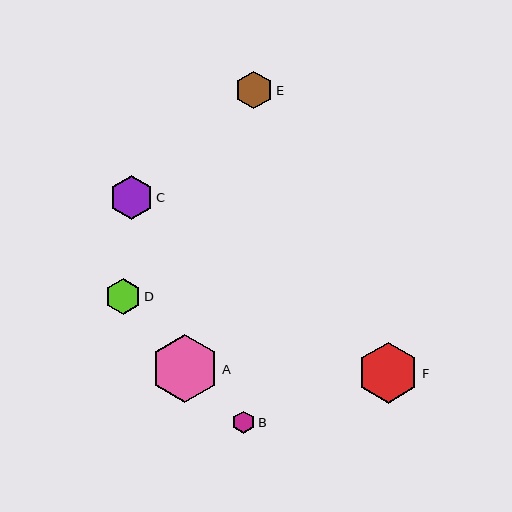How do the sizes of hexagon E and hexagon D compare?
Hexagon E and hexagon D are approximately the same size.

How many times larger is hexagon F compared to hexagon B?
Hexagon F is approximately 2.7 times the size of hexagon B.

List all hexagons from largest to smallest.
From largest to smallest: A, F, C, E, D, B.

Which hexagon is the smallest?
Hexagon B is the smallest with a size of approximately 22 pixels.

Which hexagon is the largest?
Hexagon A is the largest with a size of approximately 68 pixels.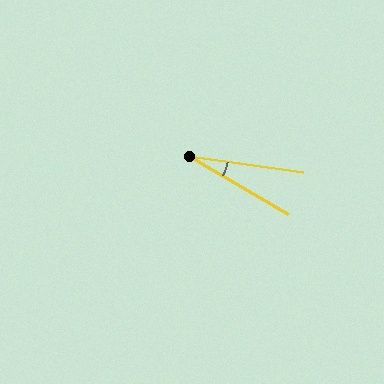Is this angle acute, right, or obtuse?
It is acute.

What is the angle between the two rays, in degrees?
Approximately 22 degrees.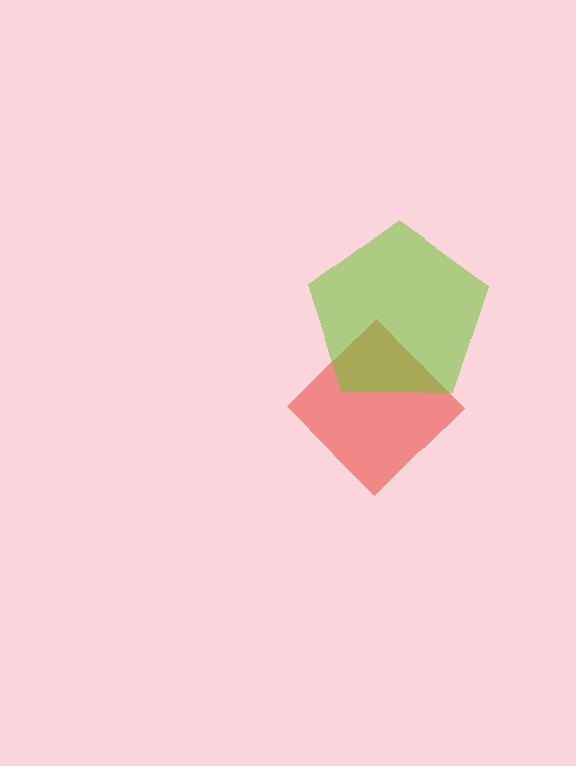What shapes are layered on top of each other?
The layered shapes are: a red diamond, a lime pentagon.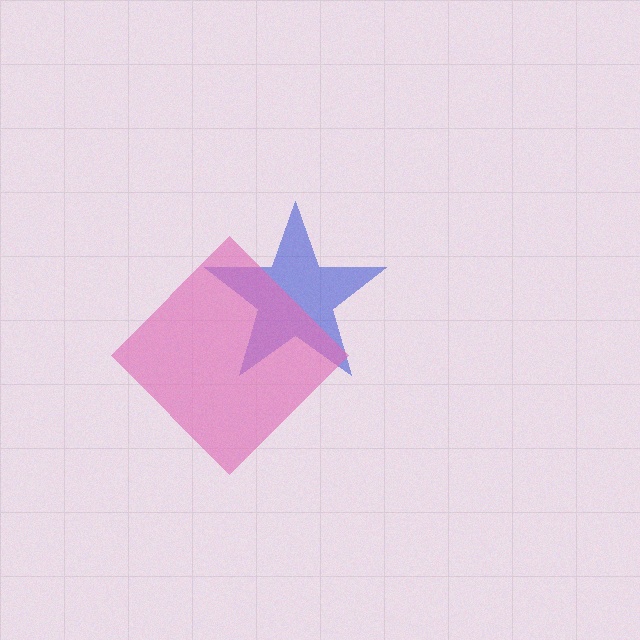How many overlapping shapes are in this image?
There are 2 overlapping shapes in the image.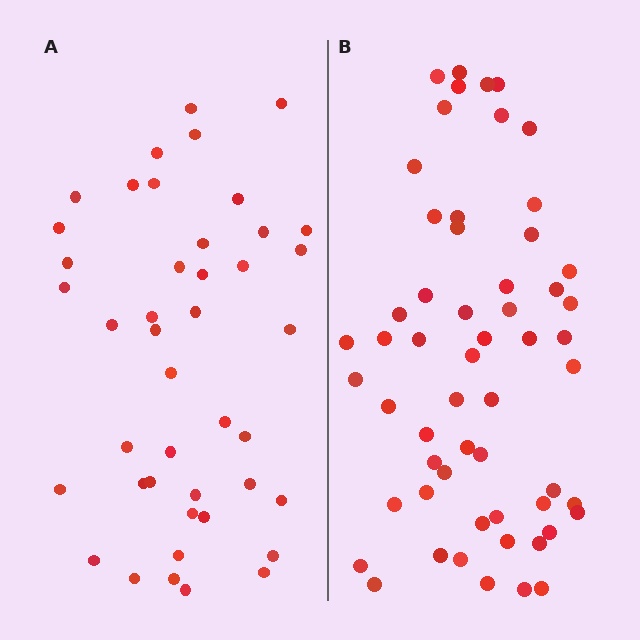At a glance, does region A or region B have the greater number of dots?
Region B (the right region) has more dots.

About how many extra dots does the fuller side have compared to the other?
Region B has approximately 15 more dots than region A.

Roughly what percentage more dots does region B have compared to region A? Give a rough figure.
About 35% more.